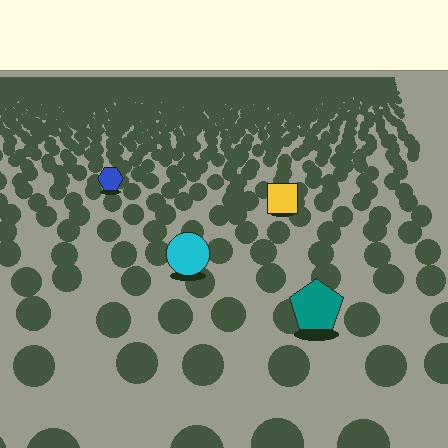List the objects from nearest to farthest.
From nearest to farthest: the teal pentagon, the cyan circle, the yellow square, the blue hexagon.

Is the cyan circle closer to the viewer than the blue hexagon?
Yes. The cyan circle is closer — you can tell from the texture gradient: the ground texture is coarser near it.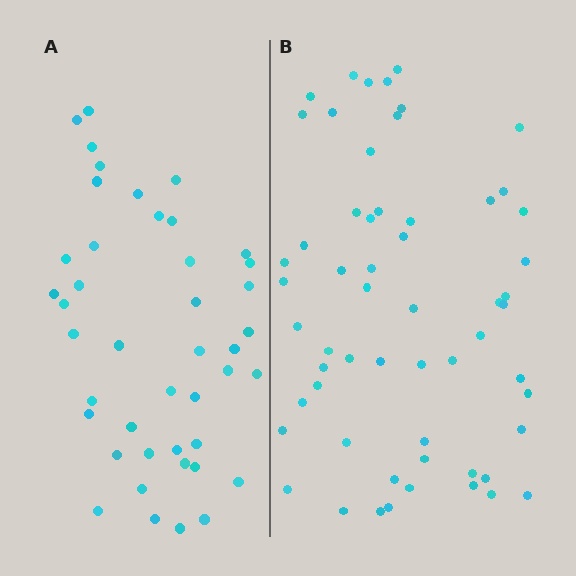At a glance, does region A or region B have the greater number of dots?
Region B (the right region) has more dots.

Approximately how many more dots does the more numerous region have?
Region B has approximately 15 more dots than region A.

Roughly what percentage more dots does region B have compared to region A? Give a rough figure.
About 35% more.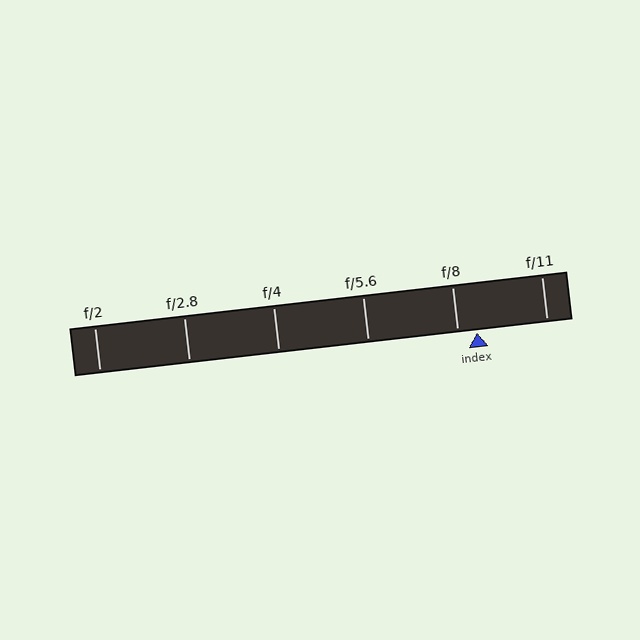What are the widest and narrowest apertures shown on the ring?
The widest aperture shown is f/2 and the narrowest is f/11.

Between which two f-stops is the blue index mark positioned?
The index mark is between f/8 and f/11.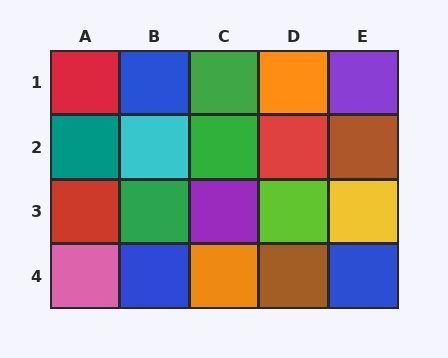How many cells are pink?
1 cell is pink.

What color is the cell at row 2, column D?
Red.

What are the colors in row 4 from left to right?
Pink, blue, orange, brown, blue.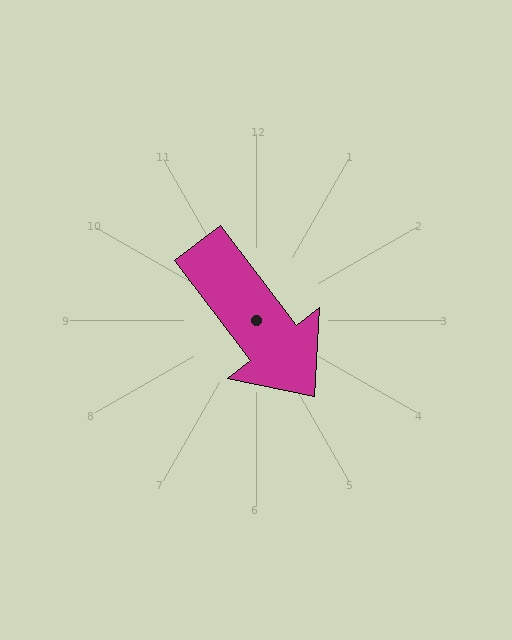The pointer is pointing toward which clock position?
Roughly 5 o'clock.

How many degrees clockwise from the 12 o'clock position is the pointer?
Approximately 143 degrees.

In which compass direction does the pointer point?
Southeast.